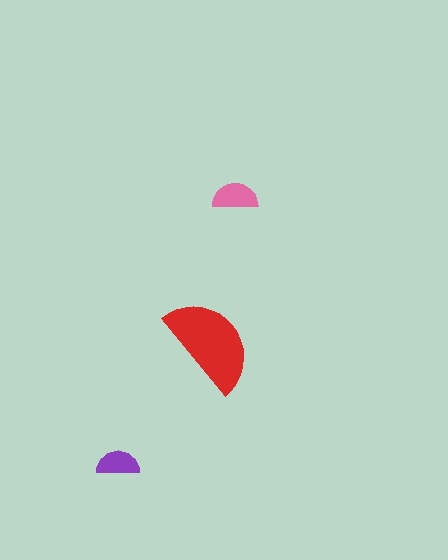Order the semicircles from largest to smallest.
the red one, the pink one, the purple one.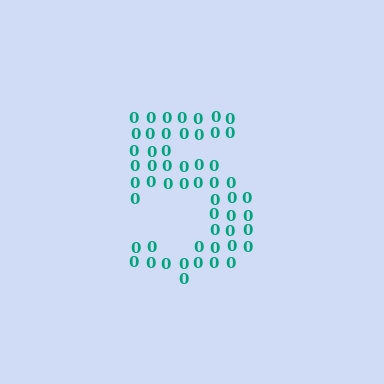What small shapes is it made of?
It is made of small digit 0's.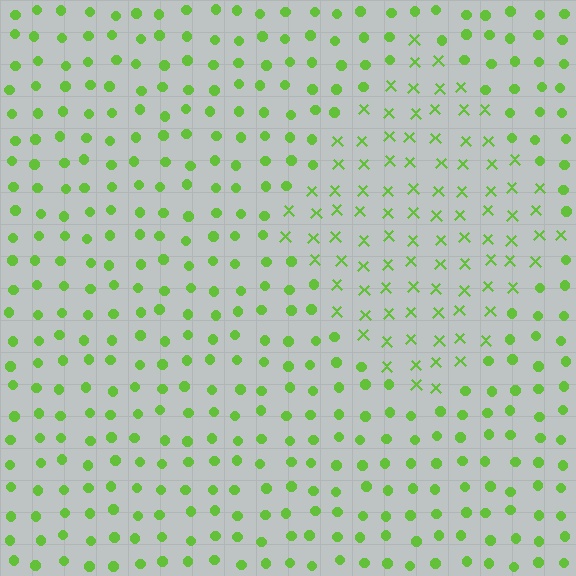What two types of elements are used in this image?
The image uses X marks inside the diamond region and circles outside it.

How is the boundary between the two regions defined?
The boundary is defined by a change in element shape: X marks inside vs. circles outside. All elements share the same color and spacing.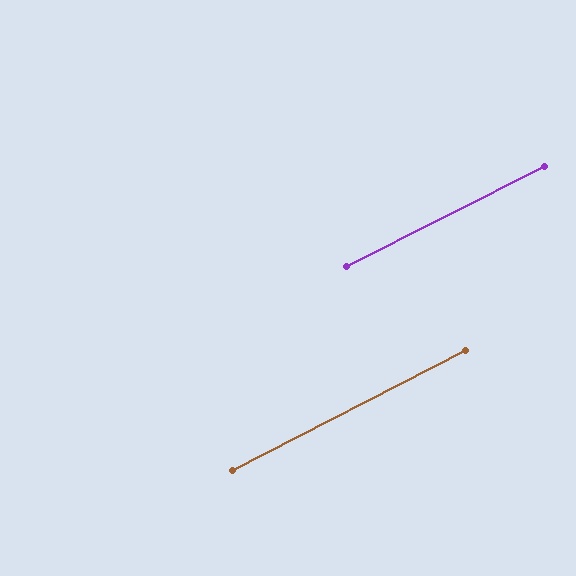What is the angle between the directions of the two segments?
Approximately 1 degree.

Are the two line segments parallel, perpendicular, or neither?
Parallel — their directions differ by only 0.7°.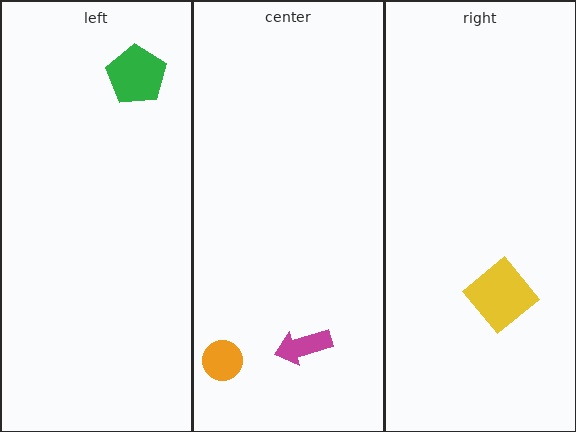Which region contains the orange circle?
The center region.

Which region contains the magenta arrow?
The center region.